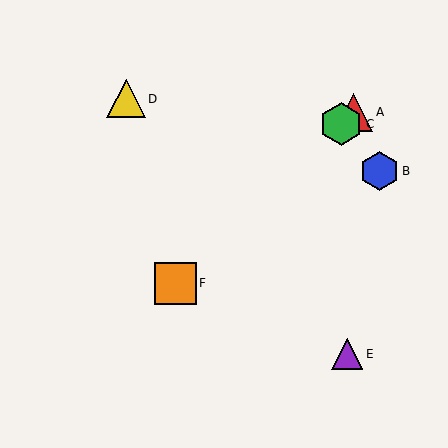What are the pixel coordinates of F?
Object F is at (175, 283).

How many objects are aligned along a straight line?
3 objects (A, C, F) are aligned along a straight line.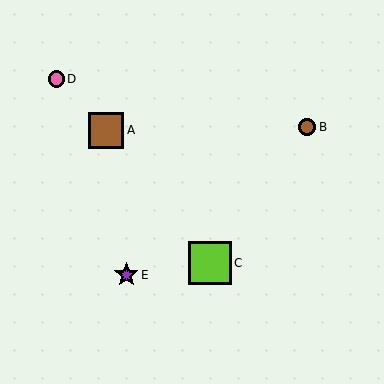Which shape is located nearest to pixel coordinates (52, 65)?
The pink circle (labeled D) at (56, 79) is nearest to that location.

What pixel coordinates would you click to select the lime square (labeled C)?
Click at (210, 263) to select the lime square C.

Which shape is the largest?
The lime square (labeled C) is the largest.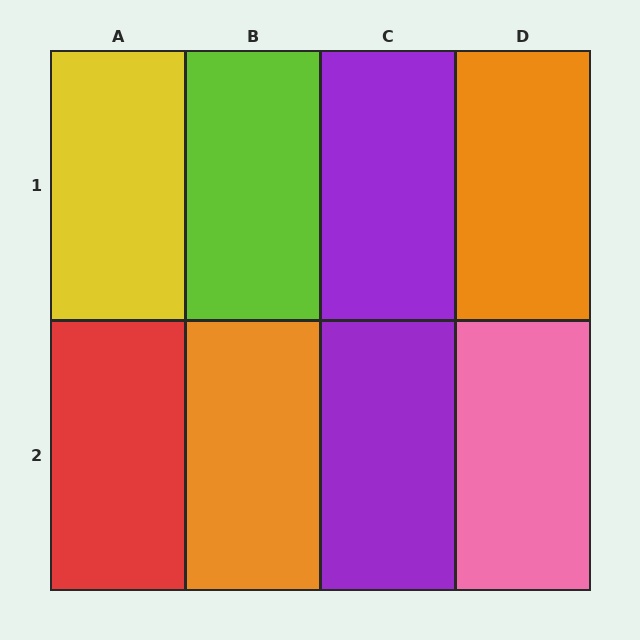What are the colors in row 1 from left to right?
Yellow, lime, purple, orange.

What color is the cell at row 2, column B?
Orange.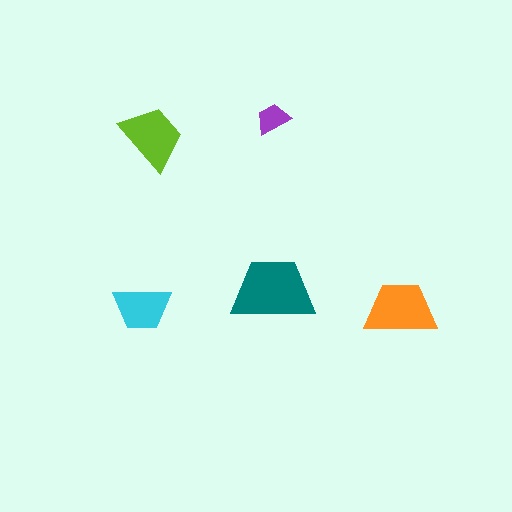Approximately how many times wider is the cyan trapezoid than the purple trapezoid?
About 1.5 times wider.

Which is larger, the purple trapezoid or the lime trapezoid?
The lime one.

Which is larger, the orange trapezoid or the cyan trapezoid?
The orange one.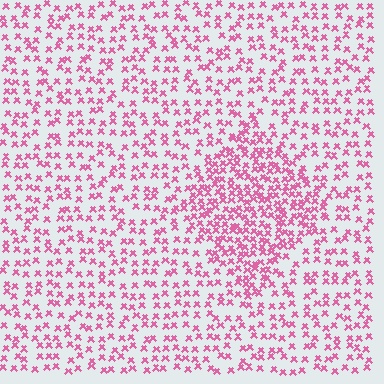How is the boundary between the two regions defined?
The boundary is defined by a change in element density (approximately 2.0x ratio). All elements are the same color, size, and shape.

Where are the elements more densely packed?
The elements are more densely packed inside the diamond boundary.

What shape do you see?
I see a diamond.